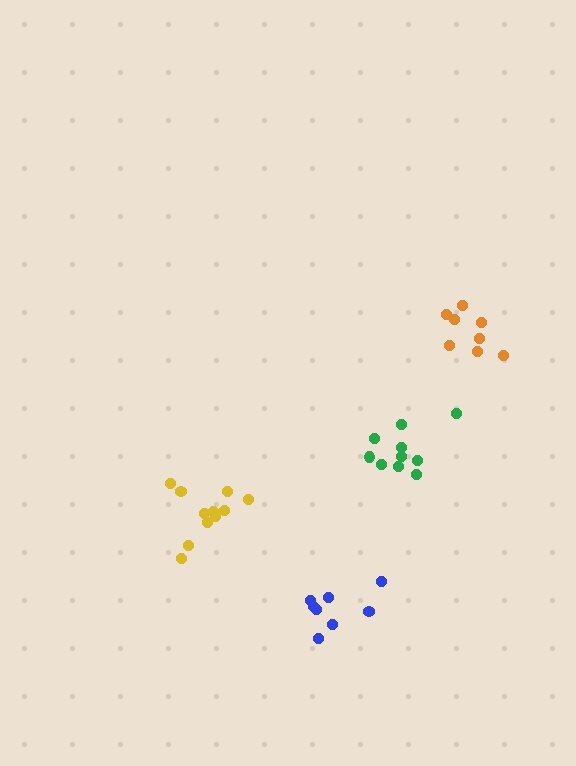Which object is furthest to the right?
The orange cluster is rightmost.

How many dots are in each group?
Group 1: 11 dots, Group 2: 8 dots, Group 3: 8 dots, Group 4: 10 dots (37 total).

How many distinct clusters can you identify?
There are 4 distinct clusters.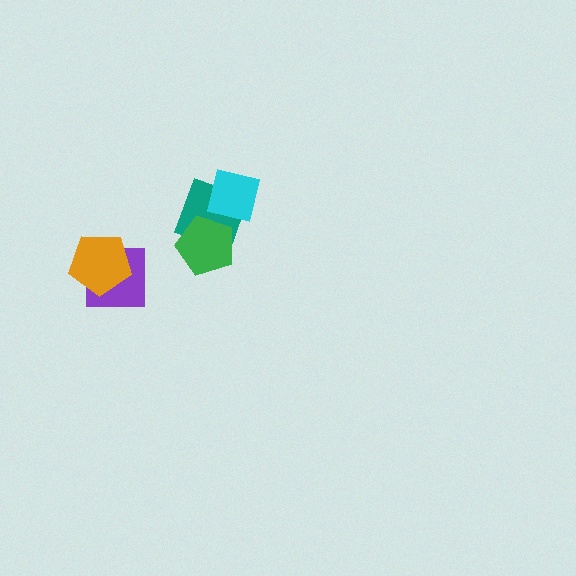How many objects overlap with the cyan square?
1 object overlaps with the cyan square.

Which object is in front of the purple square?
The orange pentagon is in front of the purple square.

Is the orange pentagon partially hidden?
No, no other shape covers it.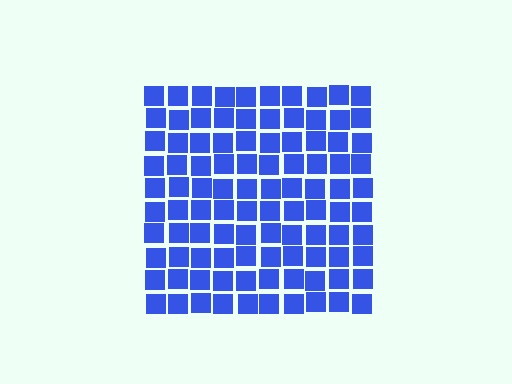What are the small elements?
The small elements are squares.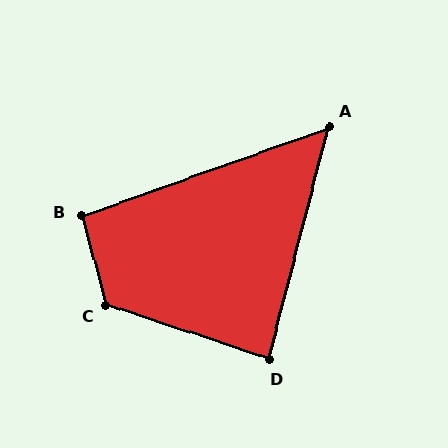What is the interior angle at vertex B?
Approximately 94 degrees (approximately right).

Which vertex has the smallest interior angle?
A, at approximately 56 degrees.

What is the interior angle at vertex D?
Approximately 86 degrees (approximately right).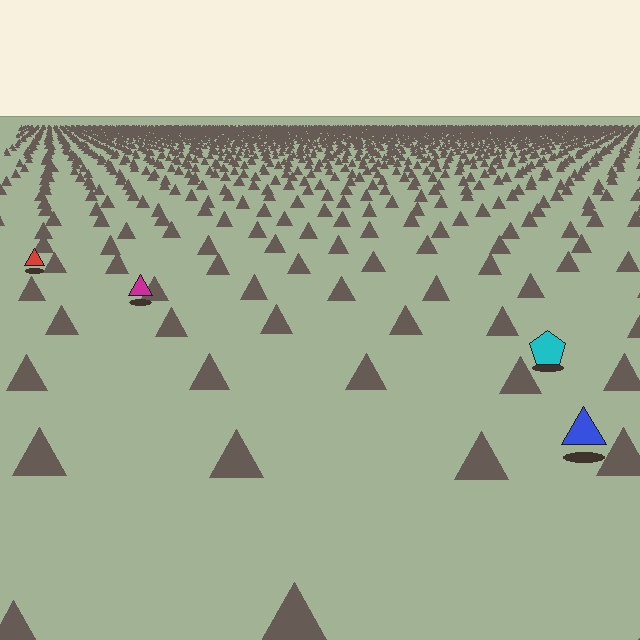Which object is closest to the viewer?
The blue triangle is closest. The texture marks near it are larger and more spread out.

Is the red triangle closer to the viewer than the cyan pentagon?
No. The cyan pentagon is closer — you can tell from the texture gradient: the ground texture is coarser near it.